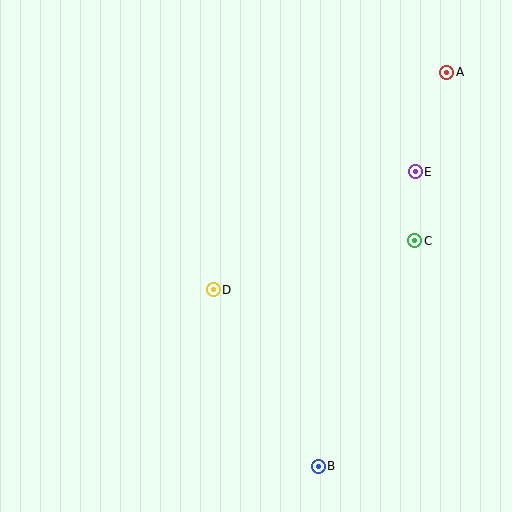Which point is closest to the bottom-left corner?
Point D is closest to the bottom-left corner.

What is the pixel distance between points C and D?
The distance between C and D is 207 pixels.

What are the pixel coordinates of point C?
Point C is at (415, 241).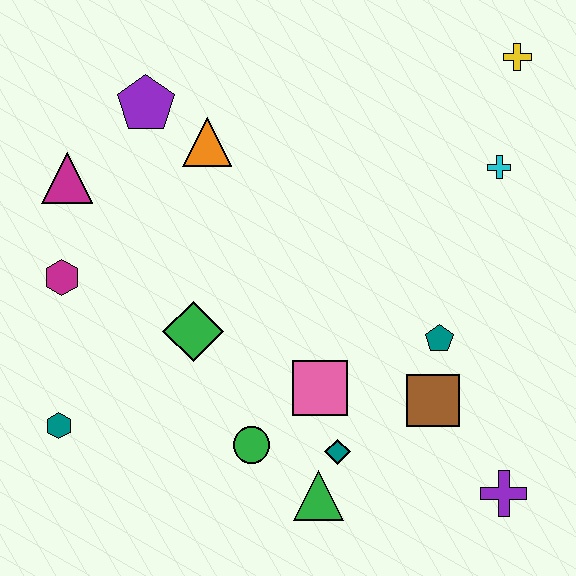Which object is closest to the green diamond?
The green circle is closest to the green diamond.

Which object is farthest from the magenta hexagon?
The yellow cross is farthest from the magenta hexagon.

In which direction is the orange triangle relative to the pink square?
The orange triangle is above the pink square.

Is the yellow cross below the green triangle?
No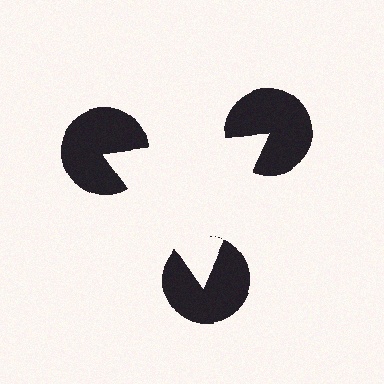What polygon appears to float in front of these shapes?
An illusory triangle — its edges are inferred from the aligned wedge cuts in the pac-man discs, not physically drawn.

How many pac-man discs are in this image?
There are 3 — one at each vertex of the illusory triangle.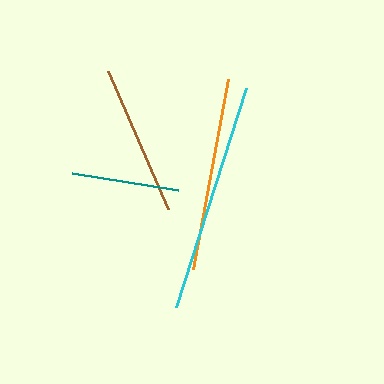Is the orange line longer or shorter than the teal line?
The orange line is longer than the teal line.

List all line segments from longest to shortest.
From longest to shortest: cyan, orange, brown, teal.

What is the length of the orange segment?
The orange segment is approximately 193 pixels long.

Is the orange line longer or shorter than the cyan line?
The cyan line is longer than the orange line.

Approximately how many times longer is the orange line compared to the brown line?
The orange line is approximately 1.3 times the length of the brown line.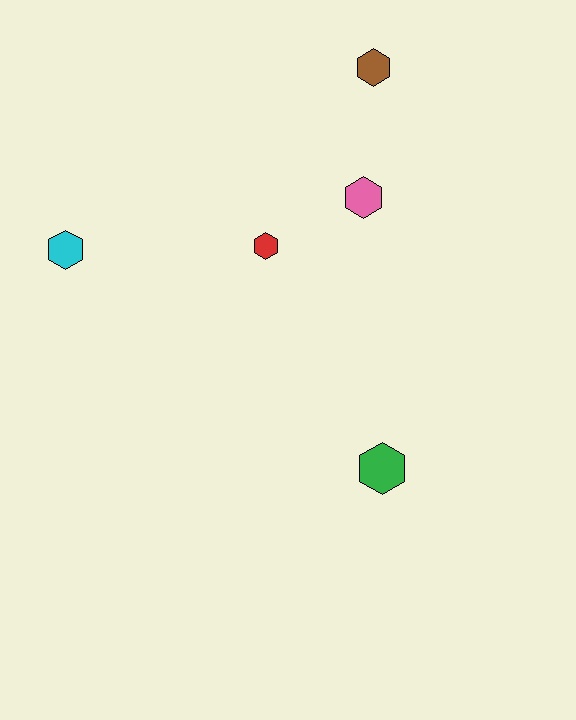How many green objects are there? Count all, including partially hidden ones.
There is 1 green object.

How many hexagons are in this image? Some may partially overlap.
There are 5 hexagons.